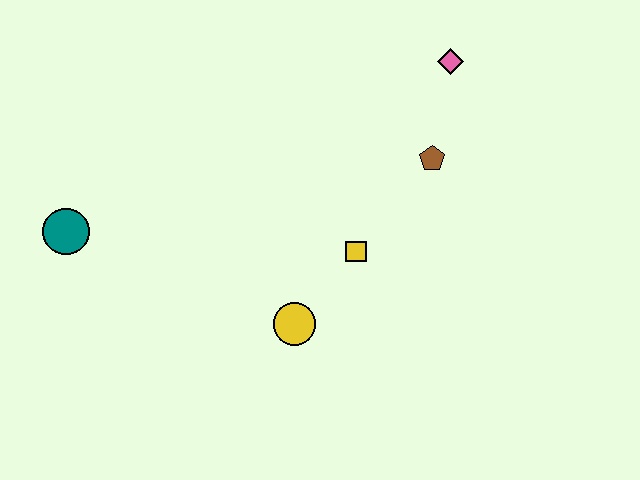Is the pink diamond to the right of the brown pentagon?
Yes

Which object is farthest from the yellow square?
The teal circle is farthest from the yellow square.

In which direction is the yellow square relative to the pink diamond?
The yellow square is below the pink diamond.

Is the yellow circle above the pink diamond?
No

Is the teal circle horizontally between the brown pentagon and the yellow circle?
No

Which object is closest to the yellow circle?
The yellow square is closest to the yellow circle.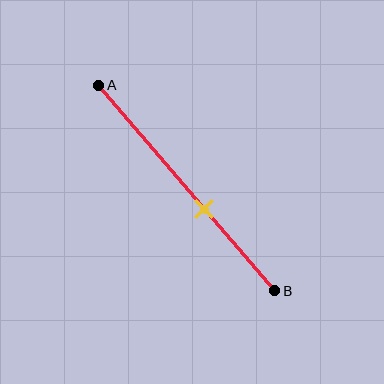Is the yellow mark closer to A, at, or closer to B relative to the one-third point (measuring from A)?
The yellow mark is closer to point B than the one-third point of segment AB.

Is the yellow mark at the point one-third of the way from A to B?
No, the mark is at about 60% from A, not at the 33% one-third point.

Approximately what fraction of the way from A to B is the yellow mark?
The yellow mark is approximately 60% of the way from A to B.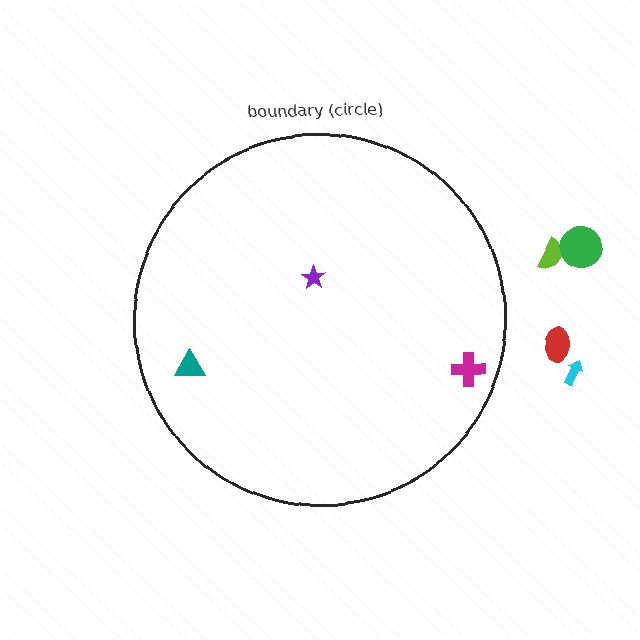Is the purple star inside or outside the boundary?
Inside.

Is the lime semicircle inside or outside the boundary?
Outside.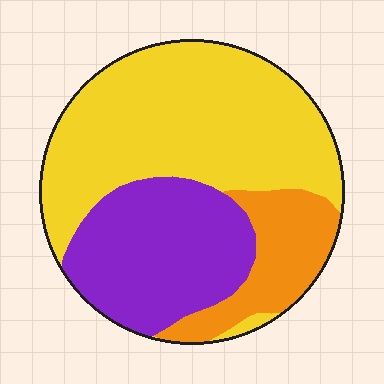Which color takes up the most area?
Yellow, at roughly 55%.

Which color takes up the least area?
Orange, at roughly 15%.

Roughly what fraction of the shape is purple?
Purple covers about 30% of the shape.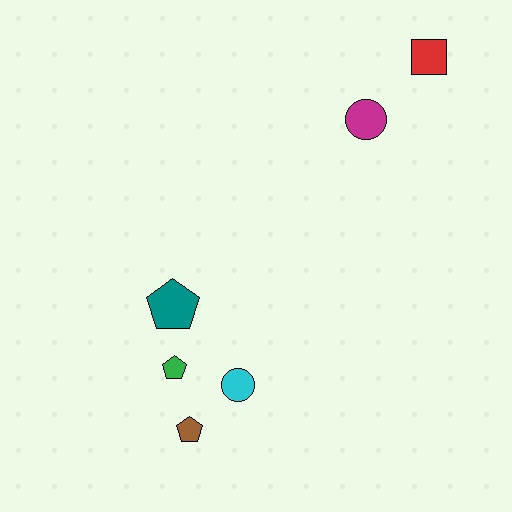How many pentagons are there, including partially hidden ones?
There are 3 pentagons.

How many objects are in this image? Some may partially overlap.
There are 6 objects.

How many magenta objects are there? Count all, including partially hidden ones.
There is 1 magenta object.